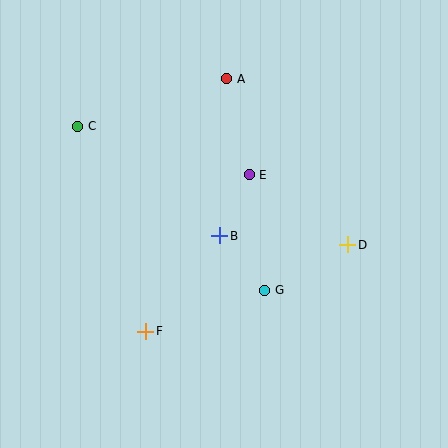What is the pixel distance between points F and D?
The distance between F and D is 220 pixels.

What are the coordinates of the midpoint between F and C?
The midpoint between F and C is at (112, 229).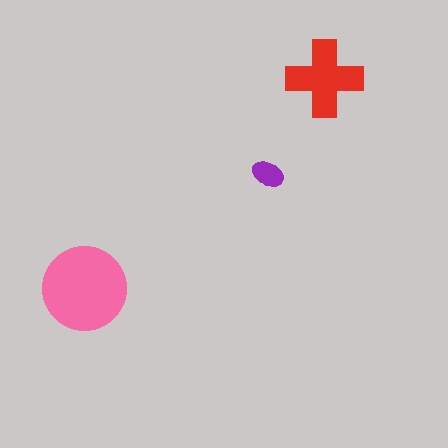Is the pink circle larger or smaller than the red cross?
Larger.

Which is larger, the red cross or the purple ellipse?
The red cross.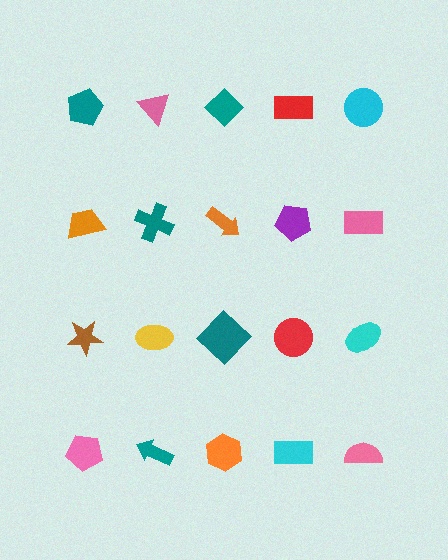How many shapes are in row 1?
5 shapes.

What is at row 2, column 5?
A pink rectangle.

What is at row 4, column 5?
A pink semicircle.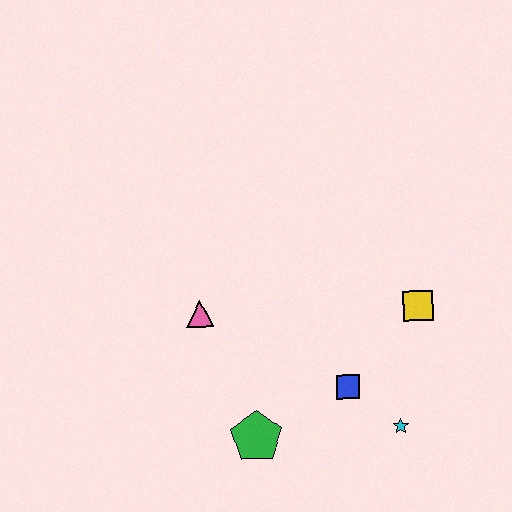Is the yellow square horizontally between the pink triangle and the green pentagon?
No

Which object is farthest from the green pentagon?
The yellow square is farthest from the green pentagon.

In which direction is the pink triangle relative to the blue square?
The pink triangle is to the left of the blue square.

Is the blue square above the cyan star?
Yes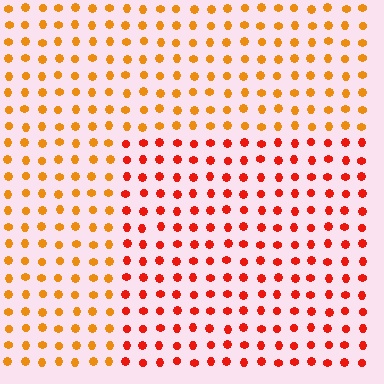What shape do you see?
I see a rectangle.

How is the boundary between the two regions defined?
The boundary is defined purely by a slight shift in hue (about 32 degrees). Spacing, size, and orientation are identical on both sides.